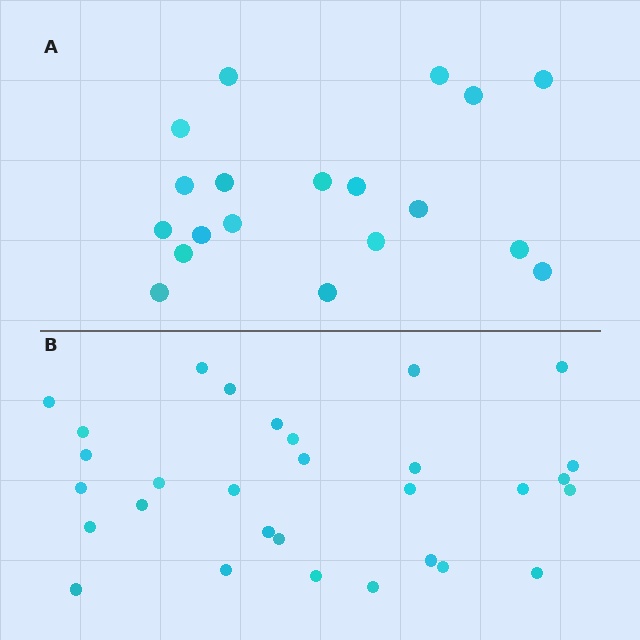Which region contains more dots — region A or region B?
Region B (the bottom region) has more dots.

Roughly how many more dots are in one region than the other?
Region B has roughly 12 or so more dots than region A.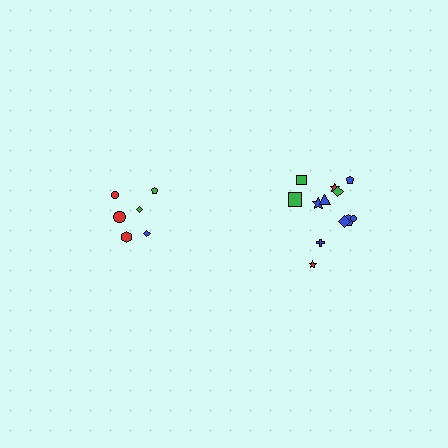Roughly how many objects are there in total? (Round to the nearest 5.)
Roughly 20 objects in total.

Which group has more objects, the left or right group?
The right group.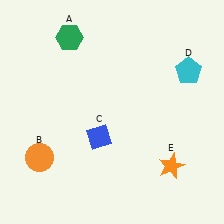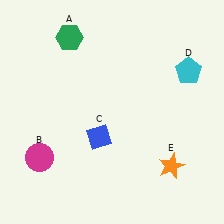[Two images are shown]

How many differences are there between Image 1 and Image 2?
There is 1 difference between the two images.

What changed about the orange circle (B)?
In Image 1, B is orange. In Image 2, it changed to magenta.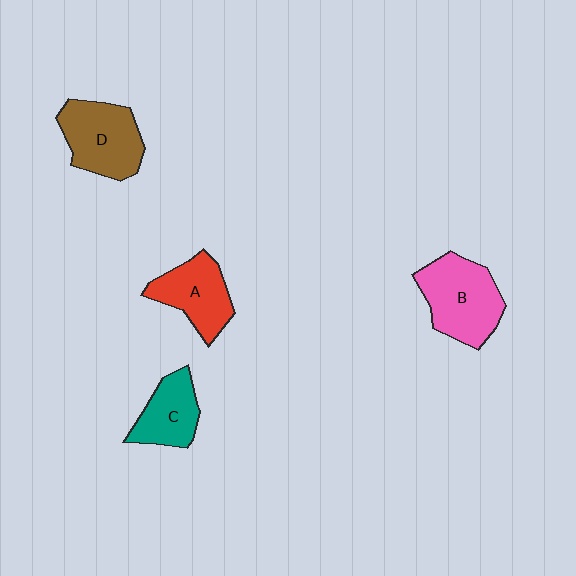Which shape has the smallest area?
Shape C (teal).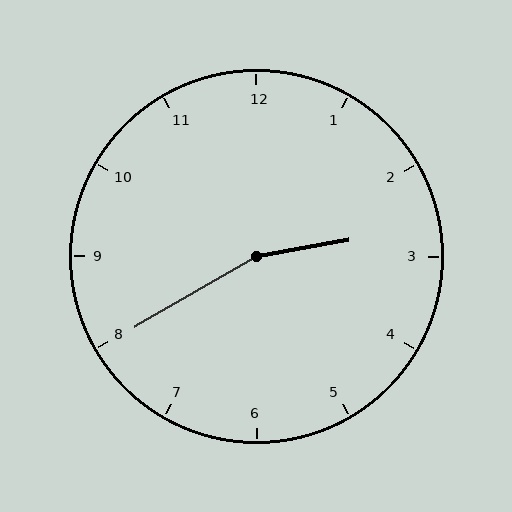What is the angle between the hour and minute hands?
Approximately 160 degrees.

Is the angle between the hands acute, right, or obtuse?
It is obtuse.